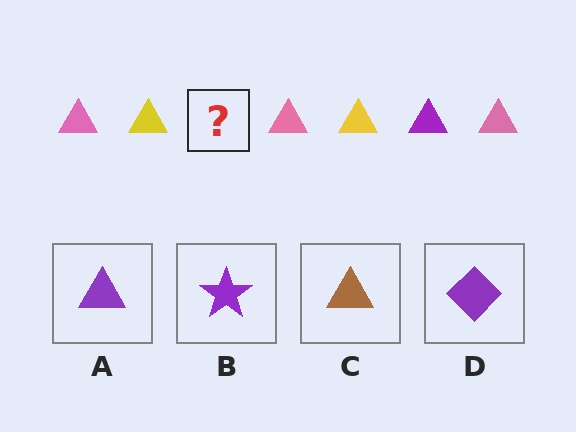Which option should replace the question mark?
Option A.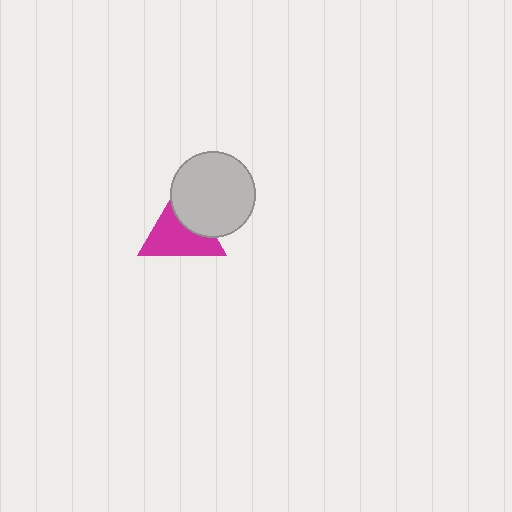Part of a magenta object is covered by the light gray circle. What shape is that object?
It is a triangle.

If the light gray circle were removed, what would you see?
You would see the complete magenta triangle.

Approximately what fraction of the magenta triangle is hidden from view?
Roughly 36% of the magenta triangle is hidden behind the light gray circle.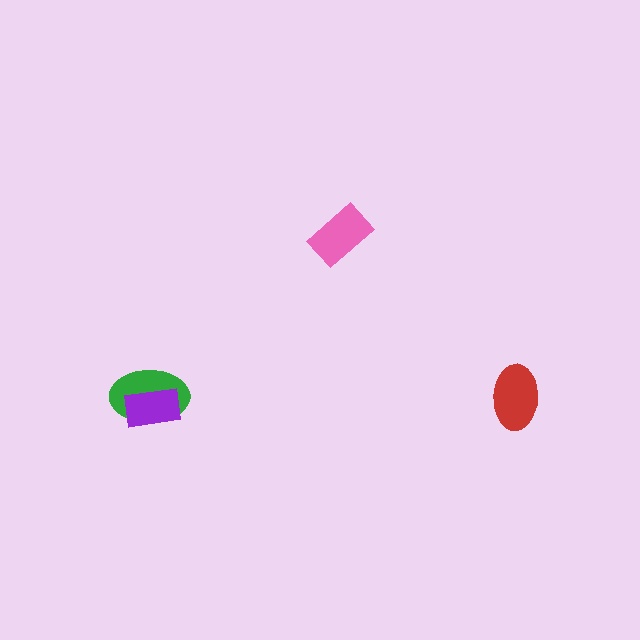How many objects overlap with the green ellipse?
1 object overlaps with the green ellipse.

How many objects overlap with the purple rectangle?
1 object overlaps with the purple rectangle.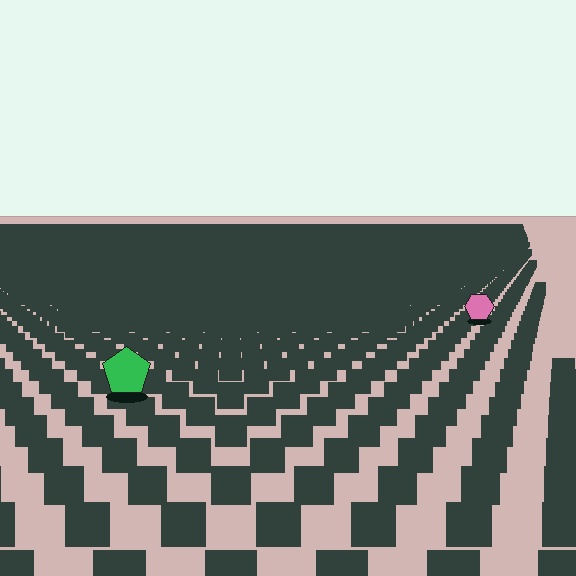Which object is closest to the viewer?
The green pentagon is closest. The texture marks near it are larger and more spread out.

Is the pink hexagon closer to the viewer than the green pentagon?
No. The green pentagon is closer — you can tell from the texture gradient: the ground texture is coarser near it.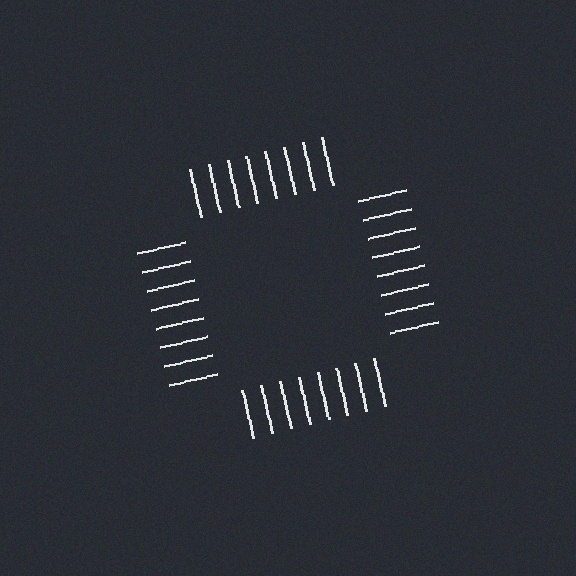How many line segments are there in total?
32 — 8 along each of the 4 edges.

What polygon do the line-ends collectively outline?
An illusory square — the line segments terminate on its edges but no continuous stroke is drawn.